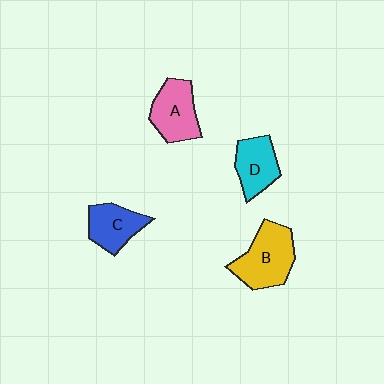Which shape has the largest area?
Shape B (yellow).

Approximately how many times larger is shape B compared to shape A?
Approximately 1.2 times.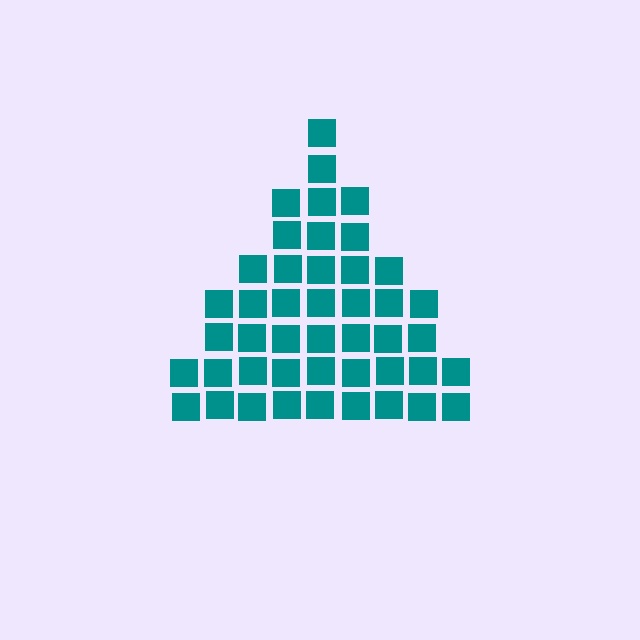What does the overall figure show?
The overall figure shows a triangle.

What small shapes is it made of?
It is made of small squares.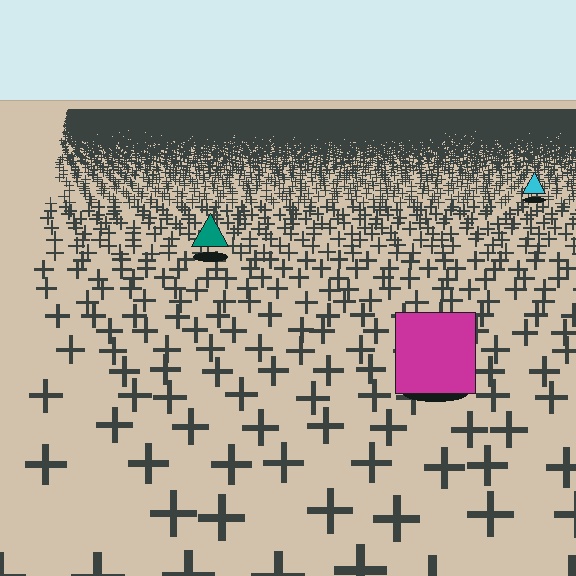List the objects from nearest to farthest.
From nearest to farthest: the magenta square, the teal triangle, the cyan triangle.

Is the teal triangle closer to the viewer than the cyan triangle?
Yes. The teal triangle is closer — you can tell from the texture gradient: the ground texture is coarser near it.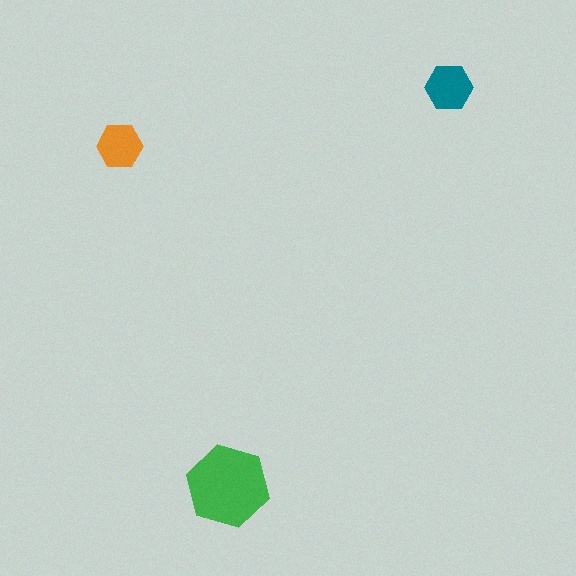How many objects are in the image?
There are 3 objects in the image.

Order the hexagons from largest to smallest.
the green one, the teal one, the orange one.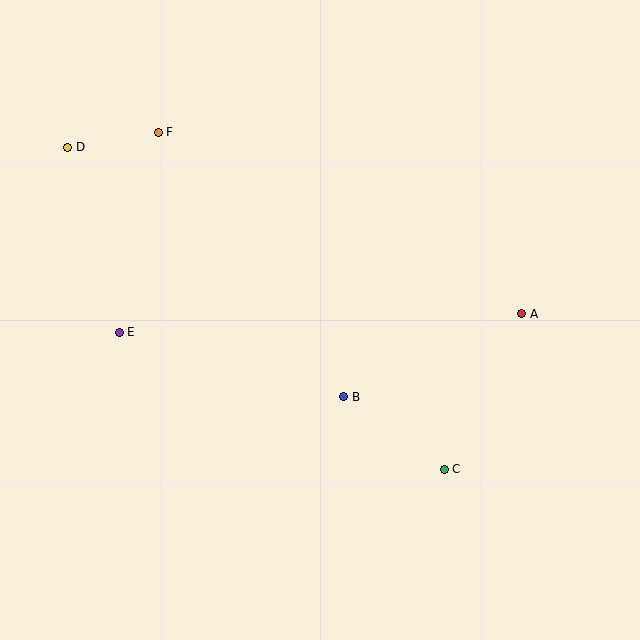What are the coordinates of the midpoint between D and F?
The midpoint between D and F is at (113, 140).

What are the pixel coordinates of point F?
Point F is at (158, 132).